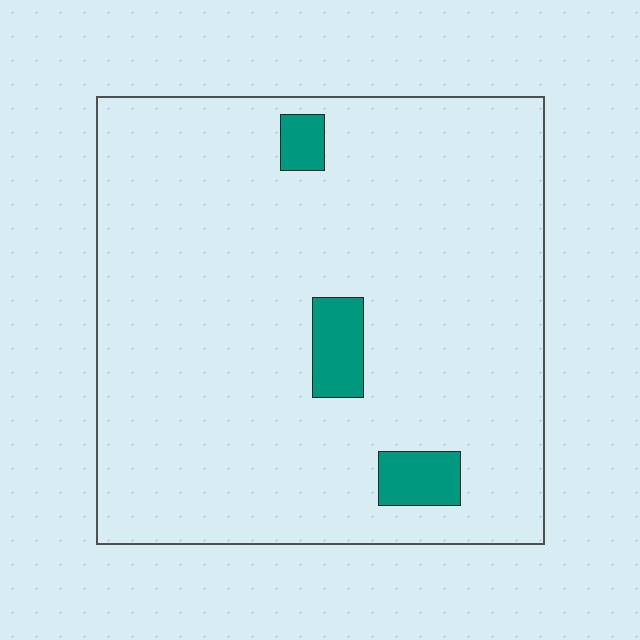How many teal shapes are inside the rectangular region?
3.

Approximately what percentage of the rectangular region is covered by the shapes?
Approximately 5%.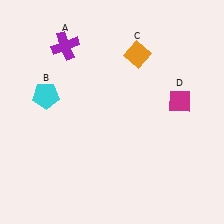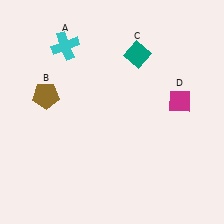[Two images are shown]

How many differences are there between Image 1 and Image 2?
There are 3 differences between the two images.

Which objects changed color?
A changed from purple to cyan. B changed from cyan to brown. C changed from orange to teal.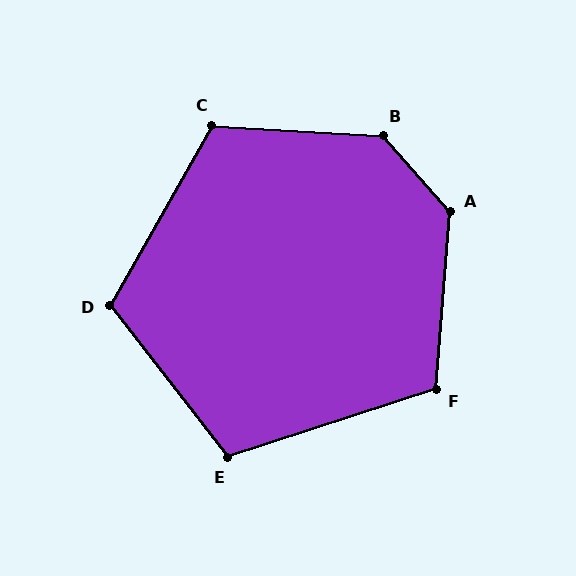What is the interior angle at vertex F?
Approximately 112 degrees (obtuse).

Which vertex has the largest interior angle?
B, at approximately 135 degrees.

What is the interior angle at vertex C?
Approximately 116 degrees (obtuse).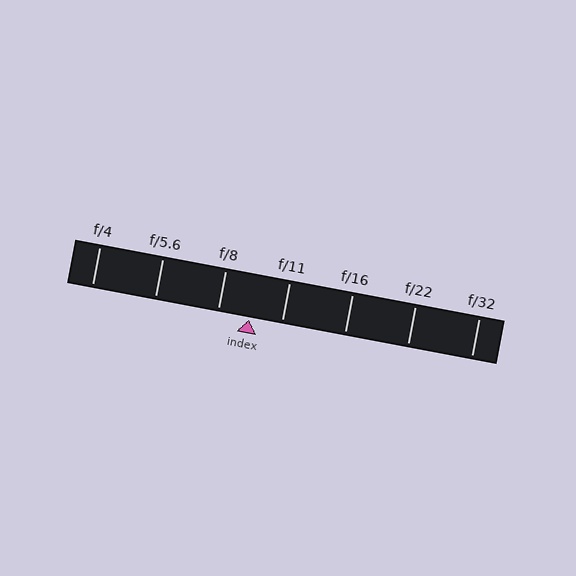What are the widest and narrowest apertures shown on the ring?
The widest aperture shown is f/4 and the narrowest is f/32.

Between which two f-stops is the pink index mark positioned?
The index mark is between f/8 and f/11.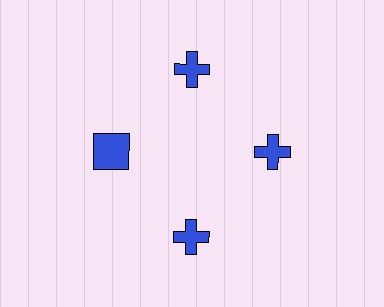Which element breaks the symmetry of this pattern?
The blue square at roughly the 9 o'clock position breaks the symmetry. All other shapes are blue crosses.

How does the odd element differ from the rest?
It has a different shape: square instead of cross.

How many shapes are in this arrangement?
There are 4 shapes arranged in a ring pattern.